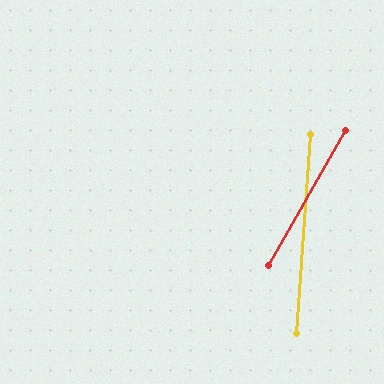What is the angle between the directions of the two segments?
Approximately 26 degrees.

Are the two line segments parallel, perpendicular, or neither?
Neither parallel nor perpendicular — they differ by about 26°.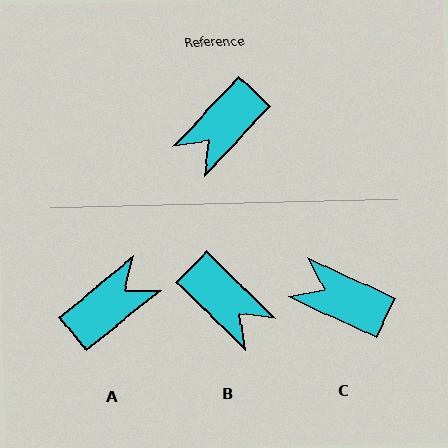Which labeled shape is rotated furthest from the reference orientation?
A, about 173 degrees away.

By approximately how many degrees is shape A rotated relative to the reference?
Approximately 173 degrees counter-clockwise.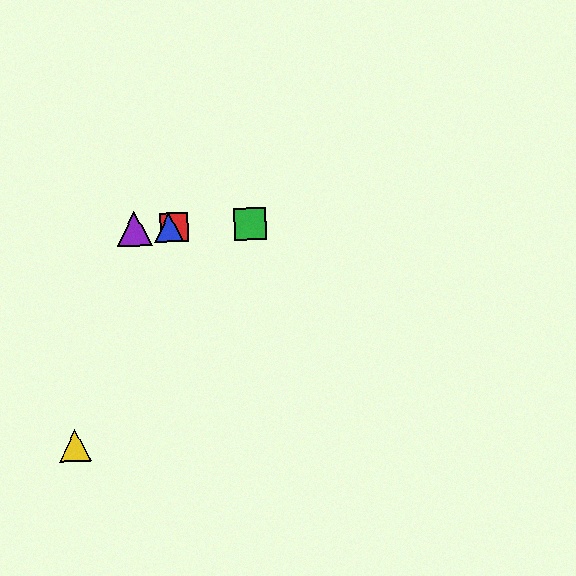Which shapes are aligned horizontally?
The red square, the blue triangle, the green square, the purple triangle are aligned horizontally.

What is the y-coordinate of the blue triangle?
The blue triangle is at y≈227.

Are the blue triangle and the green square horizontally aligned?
Yes, both are at y≈227.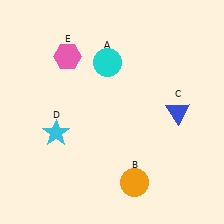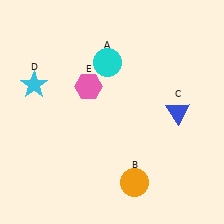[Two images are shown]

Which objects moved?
The objects that moved are: the cyan star (D), the pink hexagon (E).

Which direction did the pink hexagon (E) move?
The pink hexagon (E) moved down.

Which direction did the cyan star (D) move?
The cyan star (D) moved up.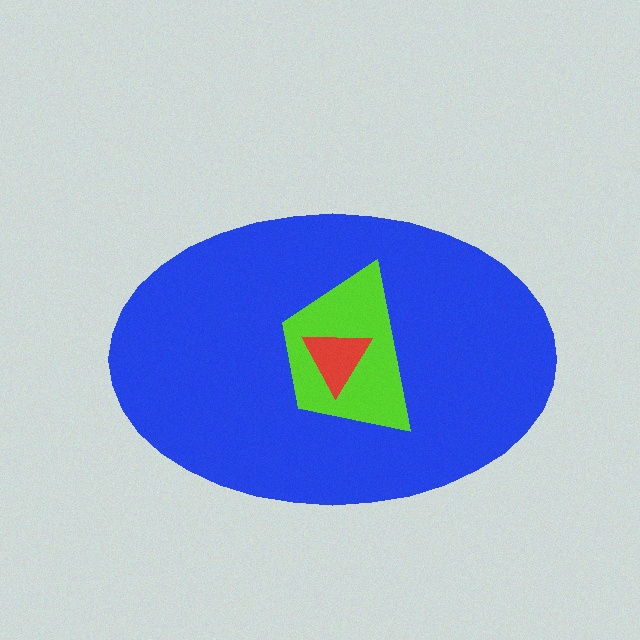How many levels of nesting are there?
3.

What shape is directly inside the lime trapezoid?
The red triangle.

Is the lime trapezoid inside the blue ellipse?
Yes.